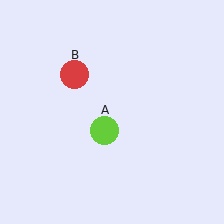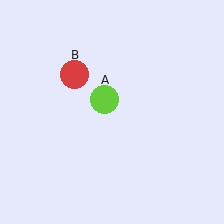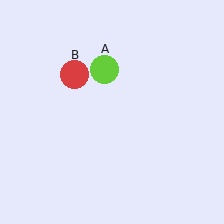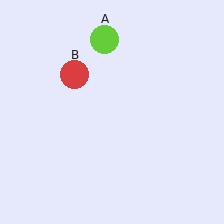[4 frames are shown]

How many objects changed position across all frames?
1 object changed position: lime circle (object A).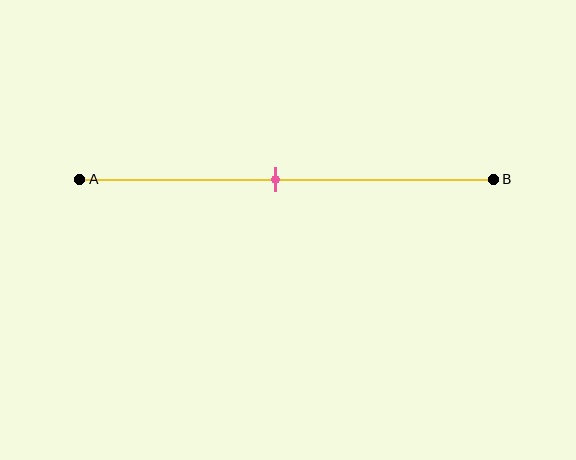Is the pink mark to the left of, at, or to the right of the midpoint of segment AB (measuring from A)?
The pink mark is approximately at the midpoint of segment AB.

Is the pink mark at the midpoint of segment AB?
Yes, the mark is approximately at the midpoint.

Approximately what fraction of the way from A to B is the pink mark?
The pink mark is approximately 45% of the way from A to B.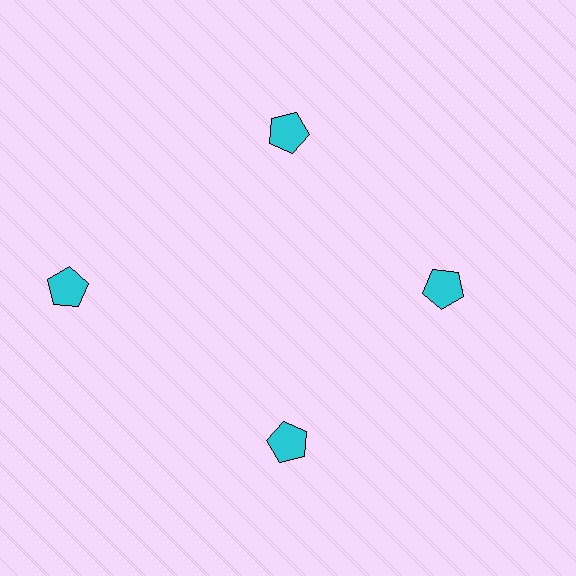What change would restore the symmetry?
The symmetry would be restored by moving it inward, back onto the ring so that all 4 pentagons sit at equal angles and equal distance from the center.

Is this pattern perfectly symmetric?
No. The 4 cyan pentagons are arranged in a ring, but one element near the 9 o'clock position is pushed outward from the center, breaking the 4-fold rotational symmetry.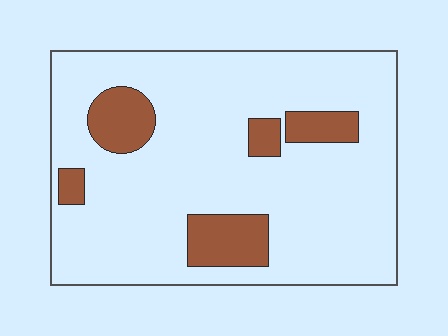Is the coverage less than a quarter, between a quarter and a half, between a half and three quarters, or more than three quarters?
Less than a quarter.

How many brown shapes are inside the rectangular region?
5.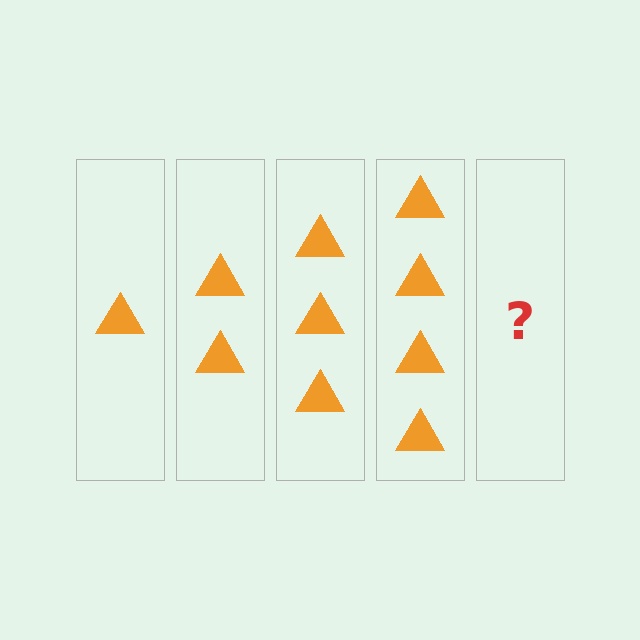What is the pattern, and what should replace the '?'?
The pattern is that each step adds one more triangle. The '?' should be 5 triangles.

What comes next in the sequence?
The next element should be 5 triangles.